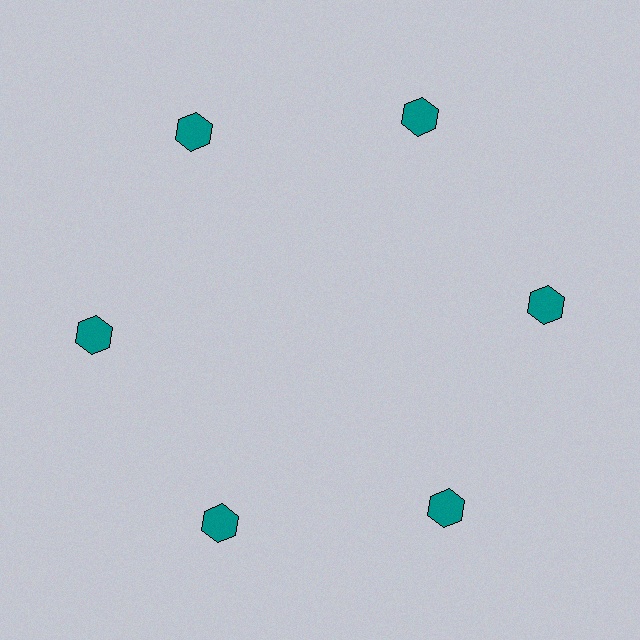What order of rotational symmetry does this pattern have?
This pattern has 6-fold rotational symmetry.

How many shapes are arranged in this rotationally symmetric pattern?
There are 6 shapes, arranged in 6 groups of 1.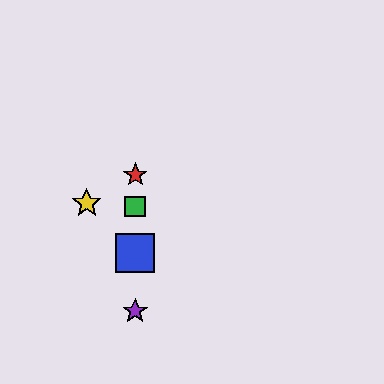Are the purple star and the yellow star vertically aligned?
No, the purple star is at x≈135 and the yellow star is at x≈87.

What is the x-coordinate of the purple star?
The purple star is at x≈135.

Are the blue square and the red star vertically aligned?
Yes, both are at x≈135.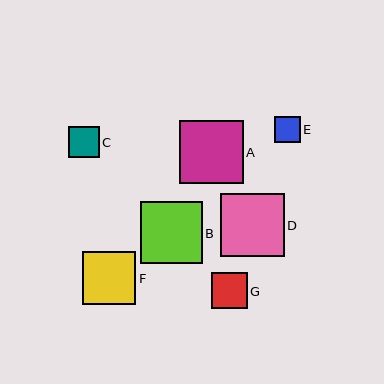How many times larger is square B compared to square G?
Square B is approximately 1.7 times the size of square G.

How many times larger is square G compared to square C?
Square G is approximately 1.2 times the size of square C.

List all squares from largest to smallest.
From largest to smallest: D, A, B, F, G, C, E.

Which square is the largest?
Square D is the largest with a size of approximately 63 pixels.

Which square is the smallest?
Square E is the smallest with a size of approximately 26 pixels.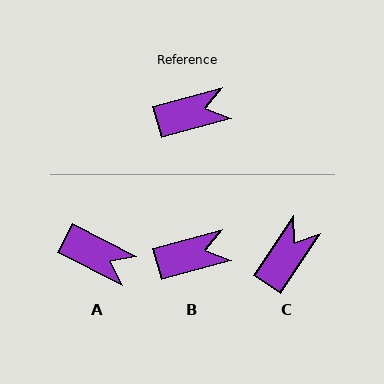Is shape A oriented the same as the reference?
No, it is off by about 42 degrees.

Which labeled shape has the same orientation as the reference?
B.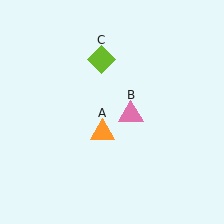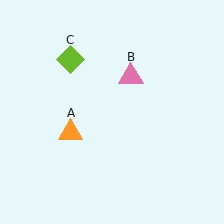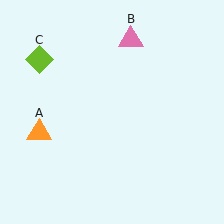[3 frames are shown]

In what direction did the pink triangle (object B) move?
The pink triangle (object B) moved up.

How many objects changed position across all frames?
3 objects changed position: orange triangle (object A), pink triangle (object B), lime diamond (object C).